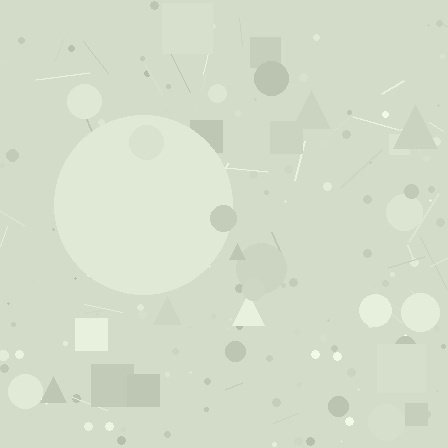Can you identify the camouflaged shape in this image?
The camouflaged shape is a circle.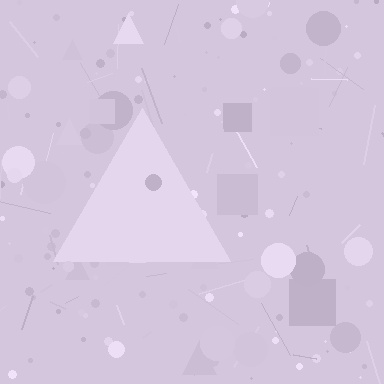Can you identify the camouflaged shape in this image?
The camouflaged shape is a triangle.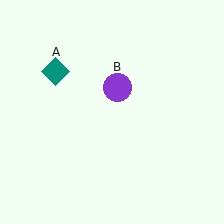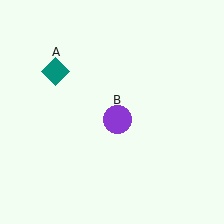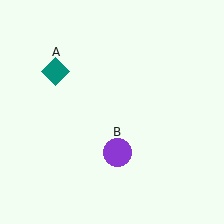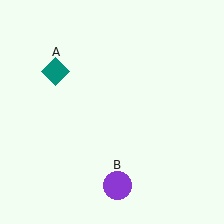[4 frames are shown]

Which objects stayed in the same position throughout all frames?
Teal diamond (object A) remained stationary.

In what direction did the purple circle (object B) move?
The purple circle (object B) moved down.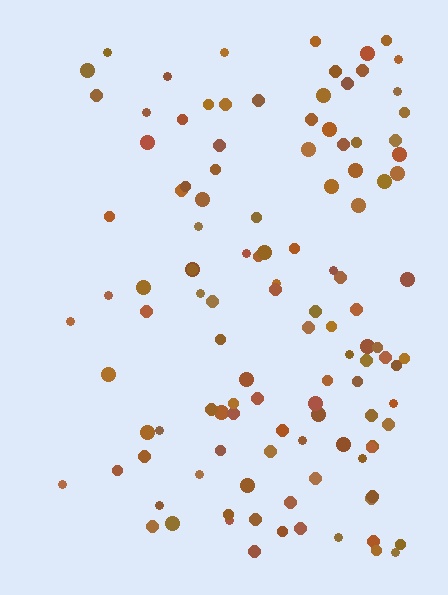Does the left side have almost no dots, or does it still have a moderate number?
Still a moderate number, just noticeably fewer than the right.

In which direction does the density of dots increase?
From left to right, with the right side densest.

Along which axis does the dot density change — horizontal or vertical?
Horizontal.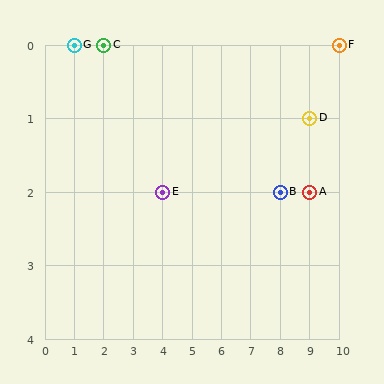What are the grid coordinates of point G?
Point G is at grid coordinates (1, 0).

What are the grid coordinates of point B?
Point B is at grid coordinates (8, 2).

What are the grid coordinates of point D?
Point D is at grid coordinates (9, 1).